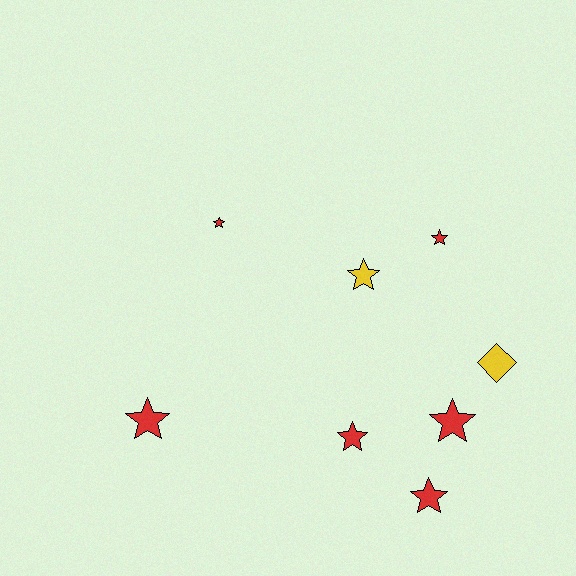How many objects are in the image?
There are 8 objects.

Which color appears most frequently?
Red, with 6 objects.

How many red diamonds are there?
There are no red diamonds.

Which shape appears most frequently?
Star, with 7 objects.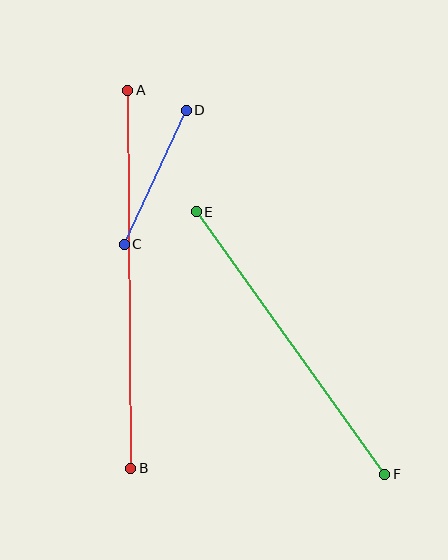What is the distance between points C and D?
The distance is approximately 148 pixels.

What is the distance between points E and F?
The distance is approximately 323 pixels.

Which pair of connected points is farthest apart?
Points A and B are farthest apart.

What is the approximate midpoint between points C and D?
The midpoint is at approximately (155, 177) pixels.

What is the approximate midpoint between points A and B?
The midpoint is at approximately (129, 279) pixels.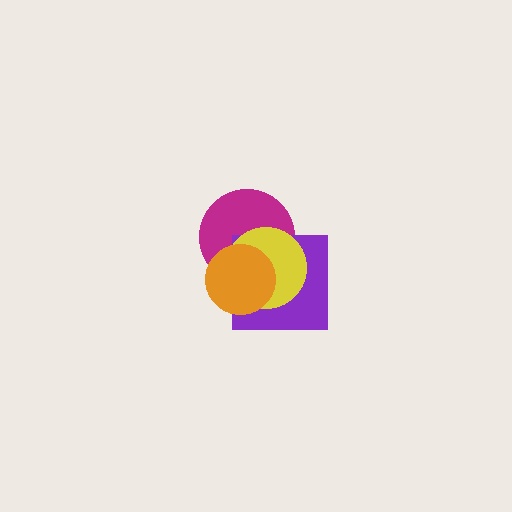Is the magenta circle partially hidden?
Yes, it is partially covered by another shape.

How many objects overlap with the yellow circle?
3 objects overlap with the yellow circle.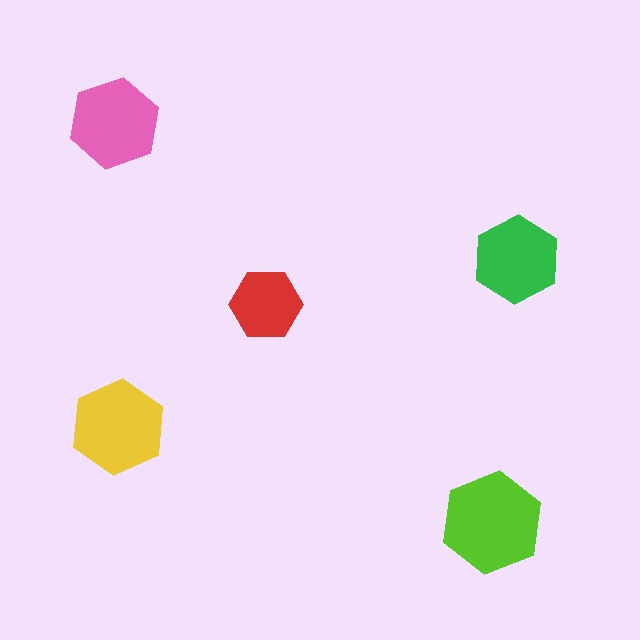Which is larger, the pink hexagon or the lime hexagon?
The lime one.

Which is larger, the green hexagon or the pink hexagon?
The pink one.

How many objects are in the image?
There are 5 objects in the image.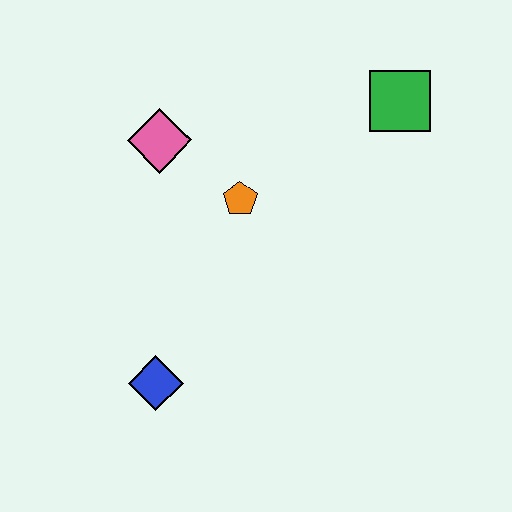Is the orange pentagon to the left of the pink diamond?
No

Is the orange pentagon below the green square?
Yes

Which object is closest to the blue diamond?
The orange pentagon is closest to the blue diamond.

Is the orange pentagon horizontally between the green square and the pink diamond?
Yes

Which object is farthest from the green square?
The blue diamond is farthest from the green square.